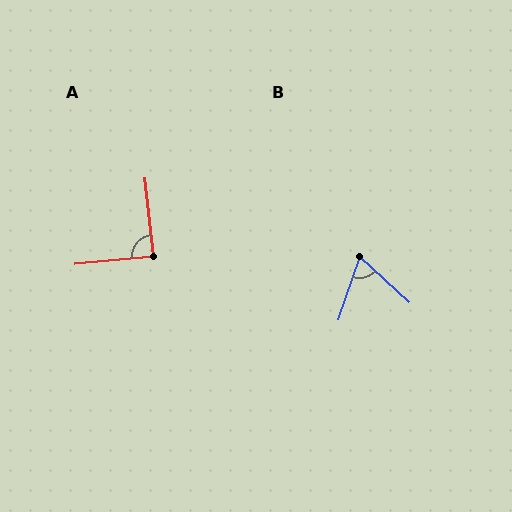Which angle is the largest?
A, at approximately 89 degrees.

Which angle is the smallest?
B, at approximately 66 degrees.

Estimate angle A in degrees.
Approximately 89 degrees.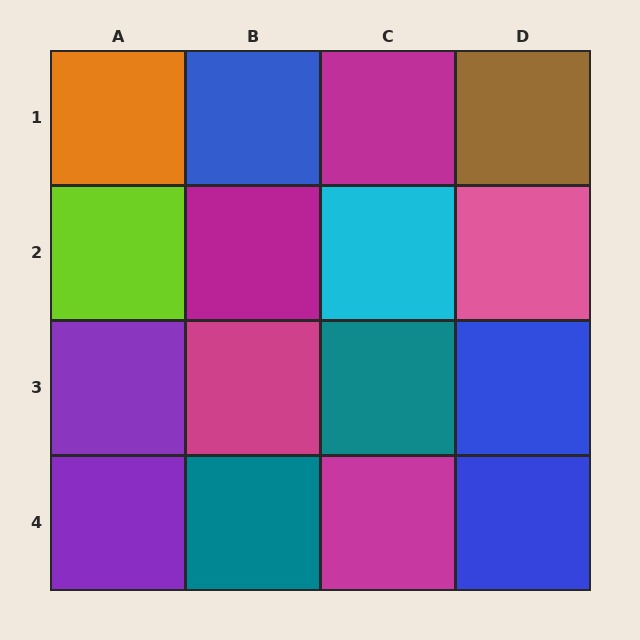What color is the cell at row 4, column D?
Blue.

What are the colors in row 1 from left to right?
Orange, blue, magenta, brown.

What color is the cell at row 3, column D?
Blue.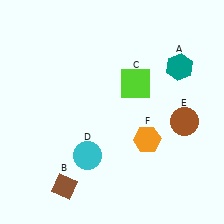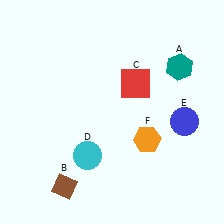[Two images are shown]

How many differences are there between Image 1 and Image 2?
There are 2 differences between the two images.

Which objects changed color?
C changed from lime to red. E changed from brown to blue.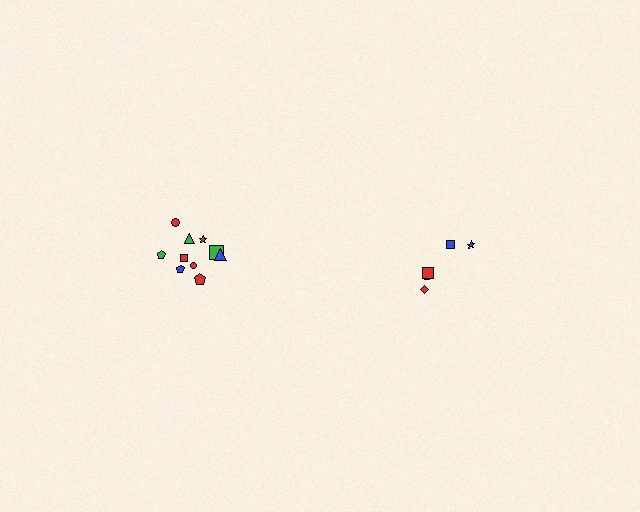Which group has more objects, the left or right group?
The left group.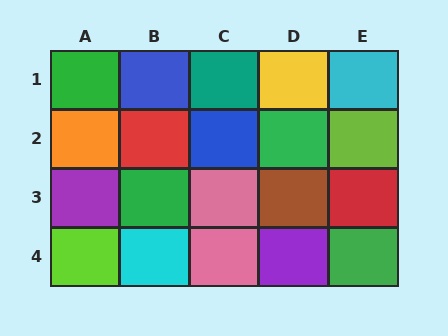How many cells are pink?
2 cells are pink.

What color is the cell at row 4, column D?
Purple.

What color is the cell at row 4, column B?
Cyan.